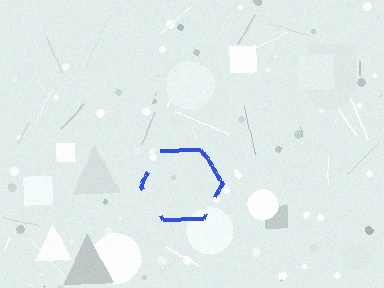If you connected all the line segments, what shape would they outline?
They would outline a hexagon.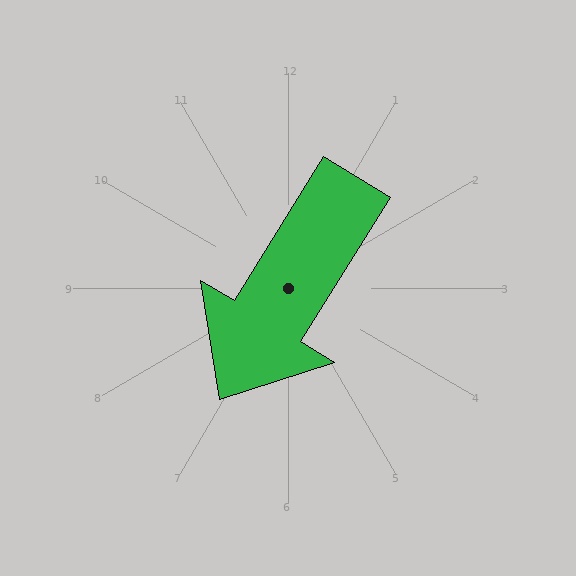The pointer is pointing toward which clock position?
Roughly 7 o'clock.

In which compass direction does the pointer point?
Southwest.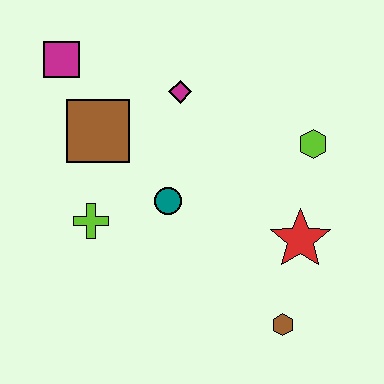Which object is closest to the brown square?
The magenta square is closest to the brown square.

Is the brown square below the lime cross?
No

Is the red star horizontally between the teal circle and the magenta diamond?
No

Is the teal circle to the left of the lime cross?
No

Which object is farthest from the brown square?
The brown hexagon is farthest from the brown square.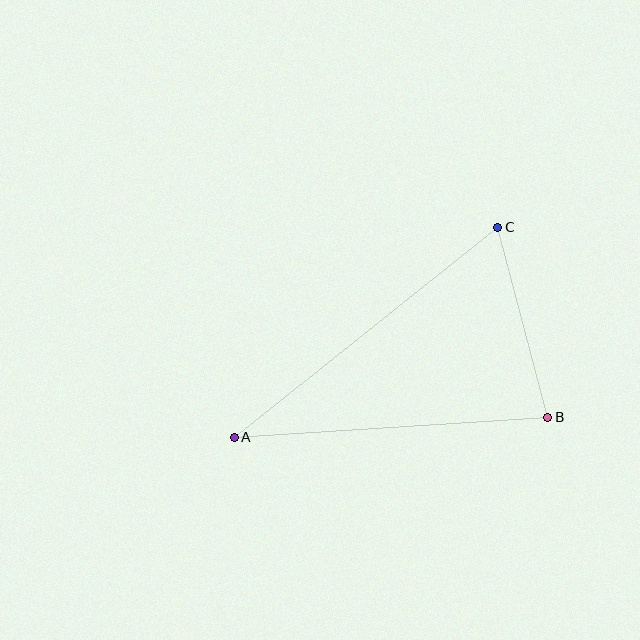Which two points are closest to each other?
Points B and C are closest to each other.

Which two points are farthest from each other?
Points A and C are farthest from each other.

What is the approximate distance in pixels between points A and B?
The distance between A and B is approximately 314 pixels.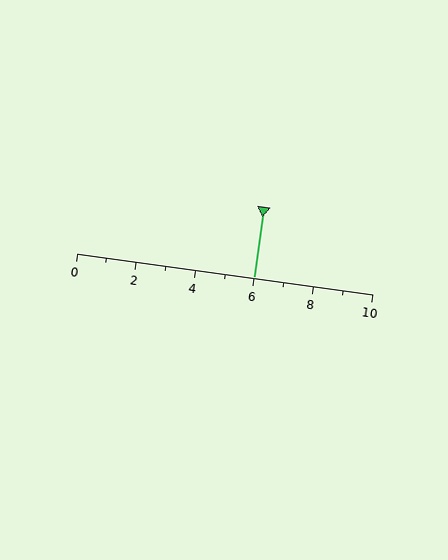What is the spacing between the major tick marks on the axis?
The major ticks are spaced 2 apart.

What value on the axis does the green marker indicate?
The marker indicates approximately 6.